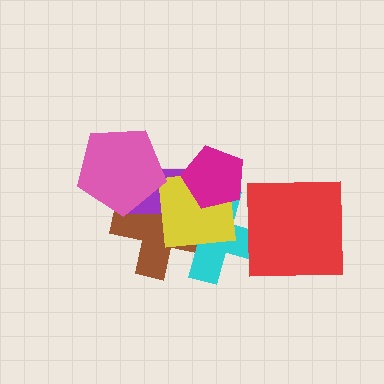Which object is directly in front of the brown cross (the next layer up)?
The purple rectangle is directly in front of the brown cross.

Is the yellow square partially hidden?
Yes, it is partially covered by another shape.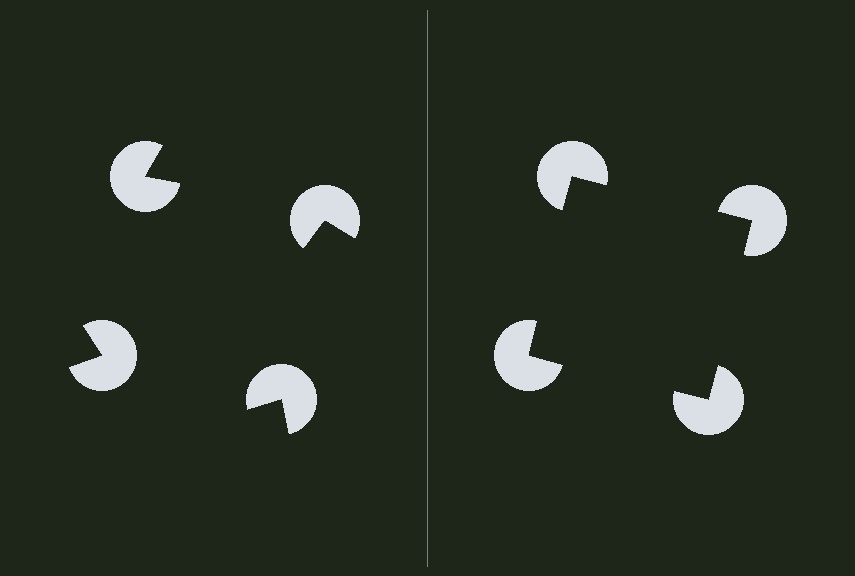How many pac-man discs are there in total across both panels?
8 — 4 on each side.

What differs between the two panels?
The pac-man discs are positioned identically on both sides; only the wedge orientations differ. On the right they align to a square; on the left they are misaligned.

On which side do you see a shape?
An illusory square appears on the right side. On the left side the wedge cuts are rotated, so no coherent shape forms.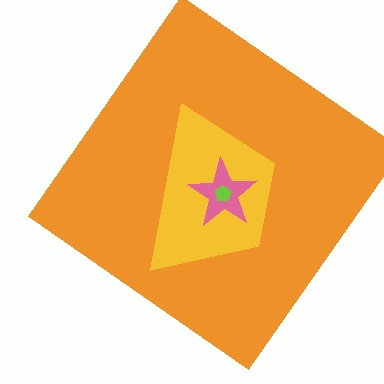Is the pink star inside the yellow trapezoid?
Yes.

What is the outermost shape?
The orange diamond.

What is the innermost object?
The lime pentagon.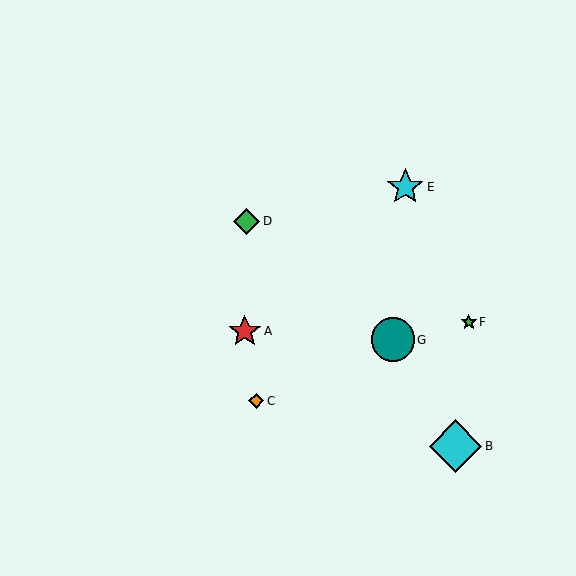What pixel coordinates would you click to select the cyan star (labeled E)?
Click at (405, 187) to select the cyan star E.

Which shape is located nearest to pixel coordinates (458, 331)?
The green star (labeled F) at (469, 322) is nearest to that location.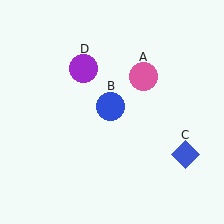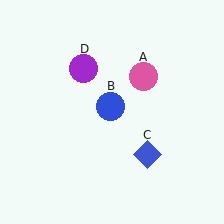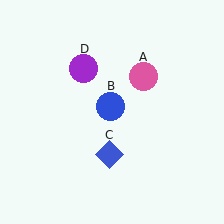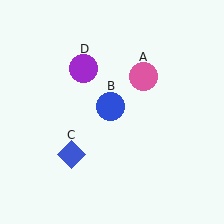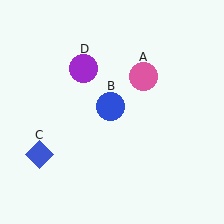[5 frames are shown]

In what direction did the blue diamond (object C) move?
The blue diamond (object C) moved left.